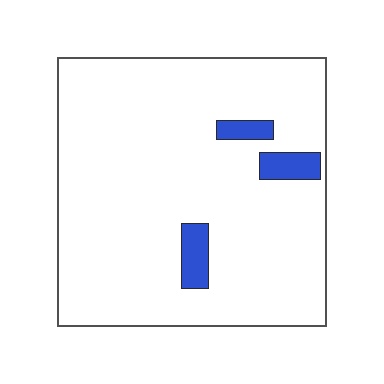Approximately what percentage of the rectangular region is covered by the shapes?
Approximately 5%.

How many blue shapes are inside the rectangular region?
3.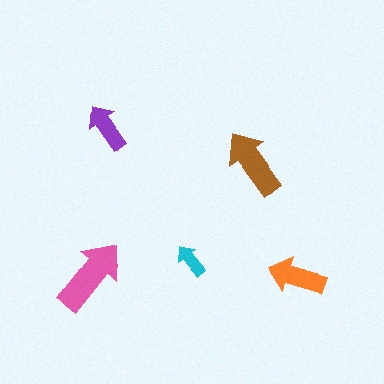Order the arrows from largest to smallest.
the pink one, the brown one, the orange one, the purple one, the cyan one.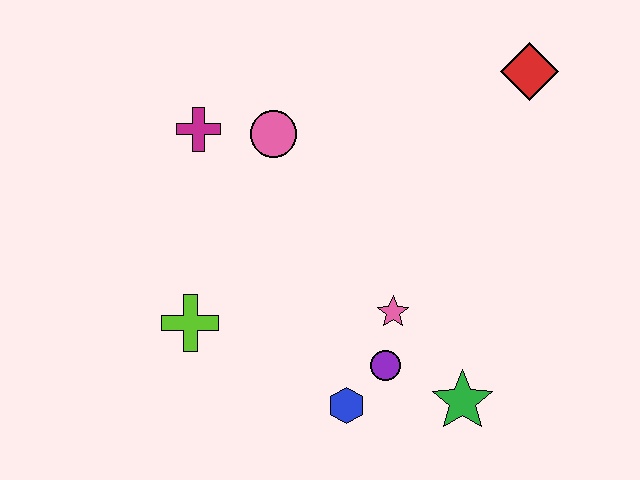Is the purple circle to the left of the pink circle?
No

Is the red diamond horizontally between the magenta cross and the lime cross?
No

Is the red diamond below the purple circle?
No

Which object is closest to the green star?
The purple circle is closest to the green star.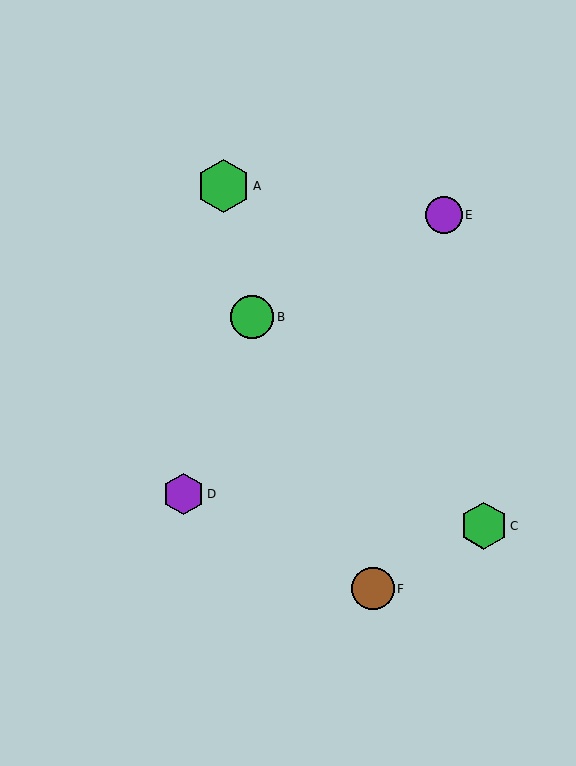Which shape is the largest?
The green hexagon (labeled A) is the largest.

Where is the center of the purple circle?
The center of the purple circle is at (444, 215).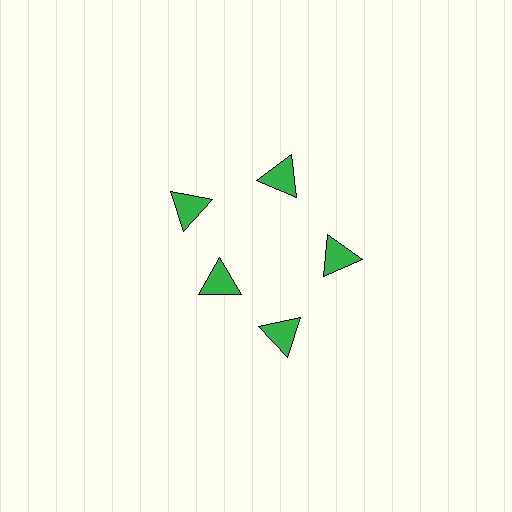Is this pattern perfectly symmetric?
No. The 5 green triangles are arranged in a ring, but one element near the 8 o'clock position is pulled inward toward the center, breaking the 5-fold rotational symmetry.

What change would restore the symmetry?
The symmetry would be restored by moving it outward, back onto the ring so that all 5 triangles sit at equal angles and equal distance from the center.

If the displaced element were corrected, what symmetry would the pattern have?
It would have 5-fold rotational symmetry — the pattern would map onto itself every 72 degrees.